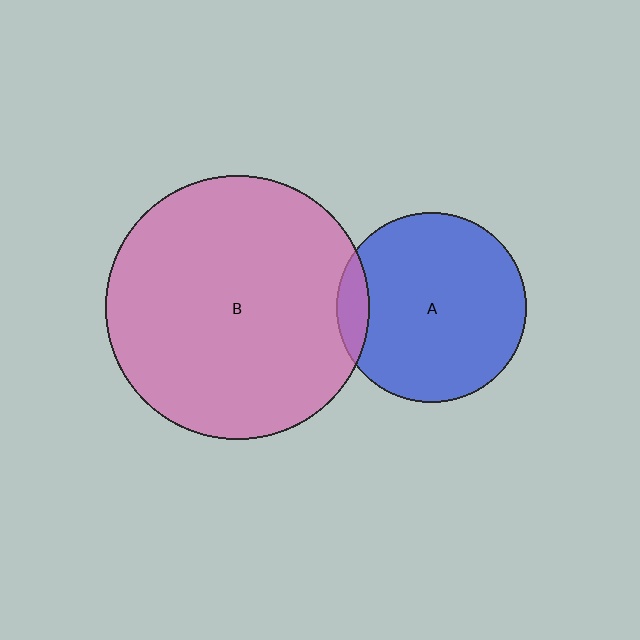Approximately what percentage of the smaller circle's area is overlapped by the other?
Approximately 10%.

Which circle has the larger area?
Circle B (pink).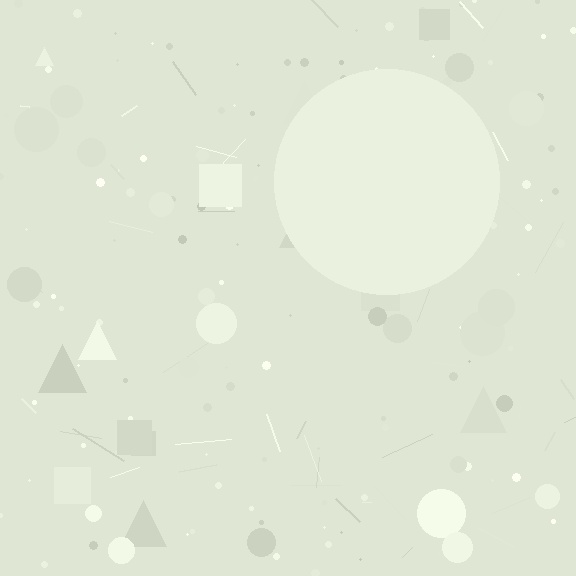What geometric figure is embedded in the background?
A circle is embedded in the background.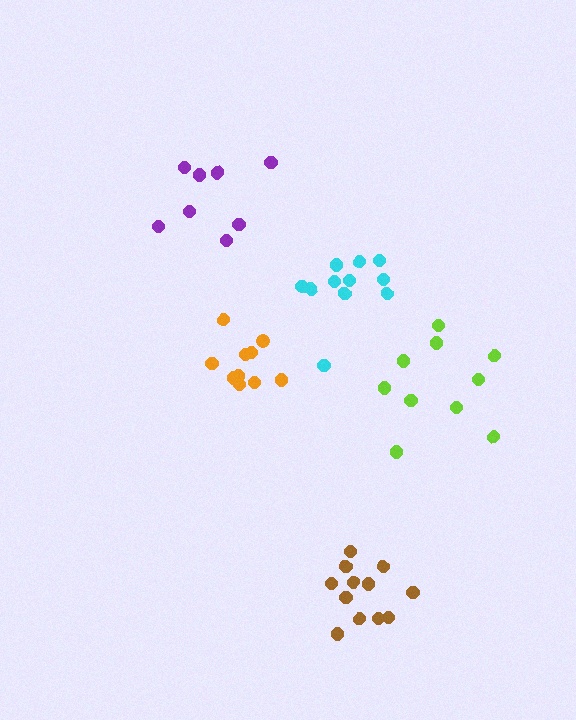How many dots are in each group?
Group 1: 11 dots, Group 2: 8 dots, Group 3: 12 dots, Group 4: 10 dots, Group 5: 10 dots (51 total).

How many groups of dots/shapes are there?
There are 5 groups.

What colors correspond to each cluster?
The clusters are colored: cyan, purple, brown, orange, lime.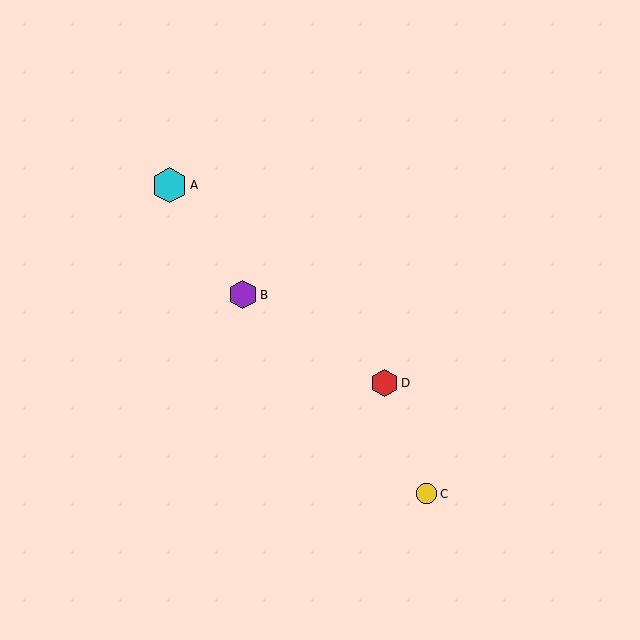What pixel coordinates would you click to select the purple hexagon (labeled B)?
Click at (243, 295) to select the purple hexagon B.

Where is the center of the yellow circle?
The center of the yellow circle is at (427, 494).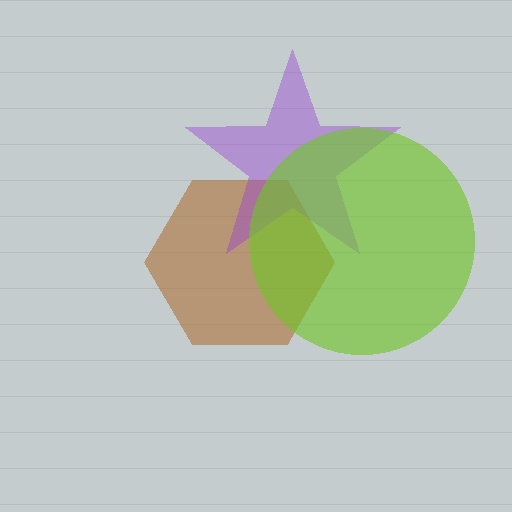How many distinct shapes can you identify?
There are 3 distinct shapes: a brown hexagon, a purple star, a lime circle.